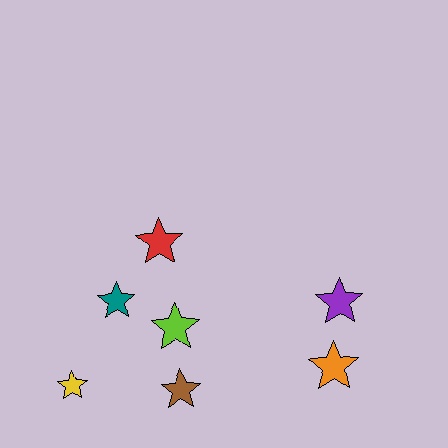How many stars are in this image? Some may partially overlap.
There are 7 stars.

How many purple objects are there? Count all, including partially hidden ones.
There is 1 purple object.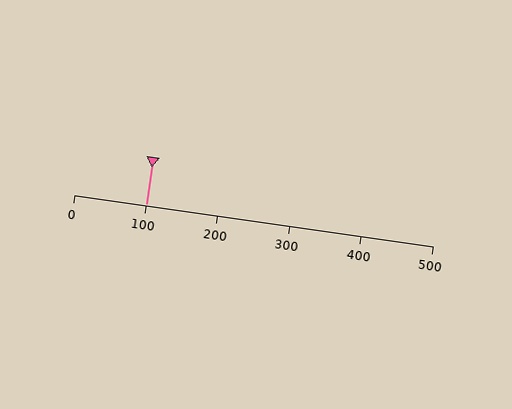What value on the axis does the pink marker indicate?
The marker indicates approximately 100.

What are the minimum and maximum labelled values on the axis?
The axis runs from 0 to 500.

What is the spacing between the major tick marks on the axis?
The major ticks are spaced 100 apart.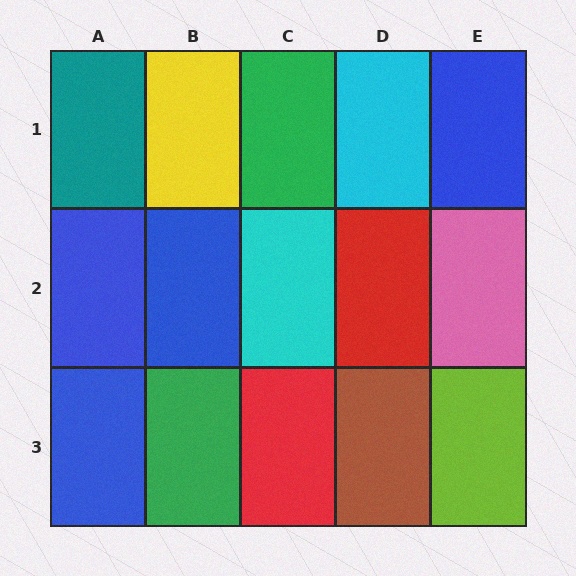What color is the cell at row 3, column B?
Green.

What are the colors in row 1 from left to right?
Teal, yellow, green, cyan, blue.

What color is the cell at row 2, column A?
Blue.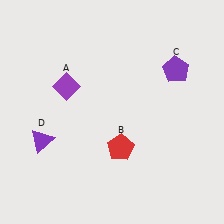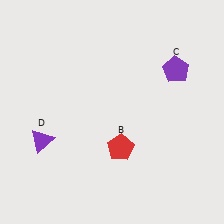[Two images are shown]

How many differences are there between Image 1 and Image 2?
There is 1 difference between the two images.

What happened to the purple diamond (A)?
The purple diamond (A) was removed in Image 2. It was in the top-left area of Image 1.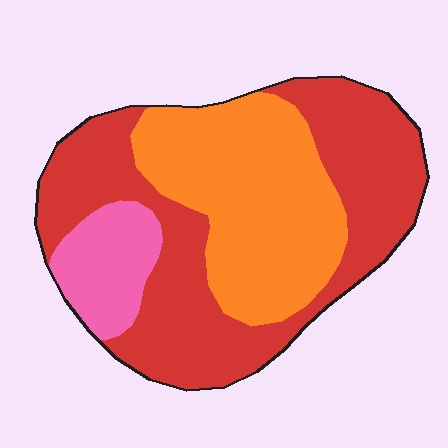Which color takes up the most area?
Red, at roughly 50%.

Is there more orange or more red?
Red.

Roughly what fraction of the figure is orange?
Orange takes up about three eighths (3/8) of the figure.